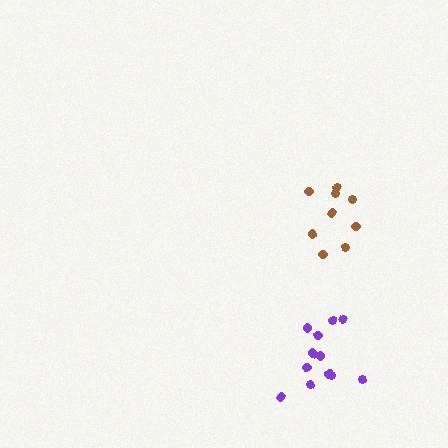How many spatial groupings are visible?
There are 2 spatial groupings.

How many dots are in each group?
Group 1: 9 dots, Group 2: 12 dots (21 total).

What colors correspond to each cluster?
The clusters are colored: brown, purple.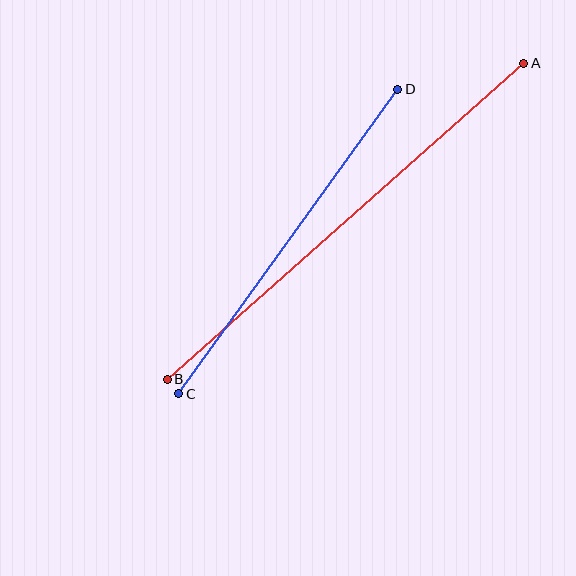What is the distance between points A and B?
The distance is approximately 476 pixels.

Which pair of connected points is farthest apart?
Points A and B are farthest apart.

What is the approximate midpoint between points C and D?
The midpoint is at approximately (288, 241) pixels.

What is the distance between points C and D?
The distance is approximately 375 pixels.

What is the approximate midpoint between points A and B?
The midpoint is at approximately (345, 221) pixels.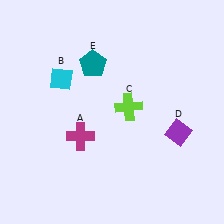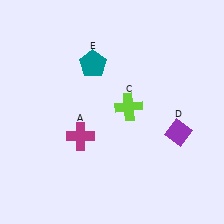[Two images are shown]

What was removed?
The cyan diamond (B) was removed in Image 2.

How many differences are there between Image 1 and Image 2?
There is 1 difference between the two images.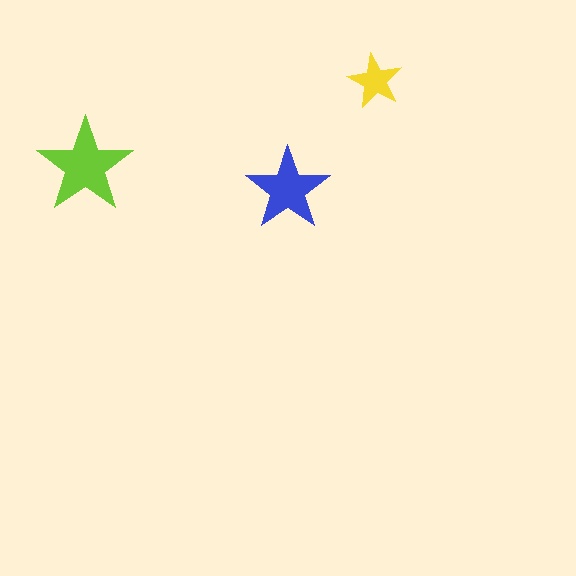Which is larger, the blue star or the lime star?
The lime one.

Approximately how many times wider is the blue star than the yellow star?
About 1.5 times wider.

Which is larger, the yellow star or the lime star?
The lime one.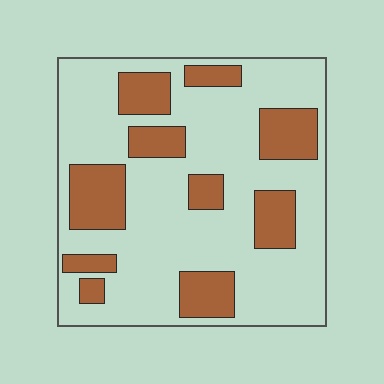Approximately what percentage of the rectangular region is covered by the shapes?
Approximately 30%.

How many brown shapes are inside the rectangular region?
10.